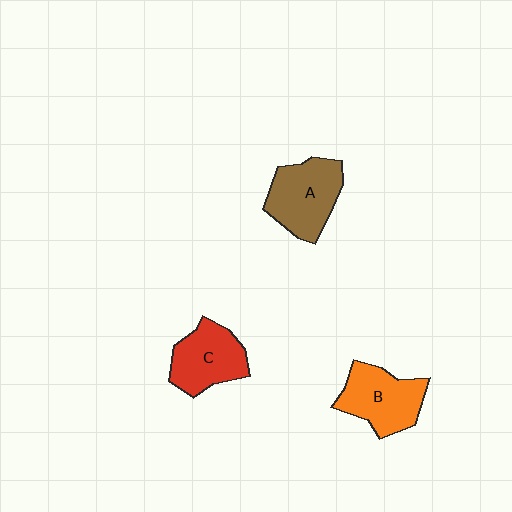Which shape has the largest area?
Shape A (brown).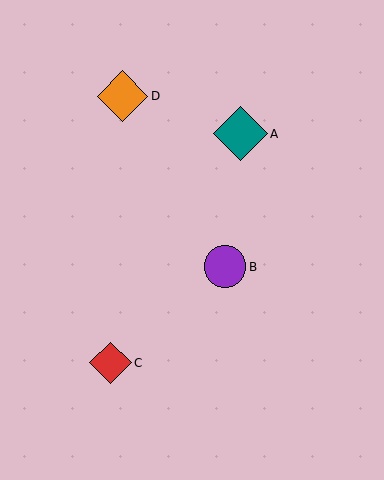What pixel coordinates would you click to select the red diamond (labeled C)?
Click at (111, 363) to select the red diamond C.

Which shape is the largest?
The teal diamond (labeled A) is the largest.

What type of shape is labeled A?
Shape A is a teal diamond.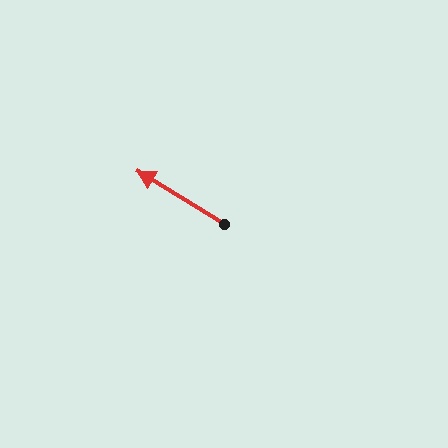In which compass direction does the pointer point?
Northwest.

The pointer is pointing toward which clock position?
Roughly 10 o'clock.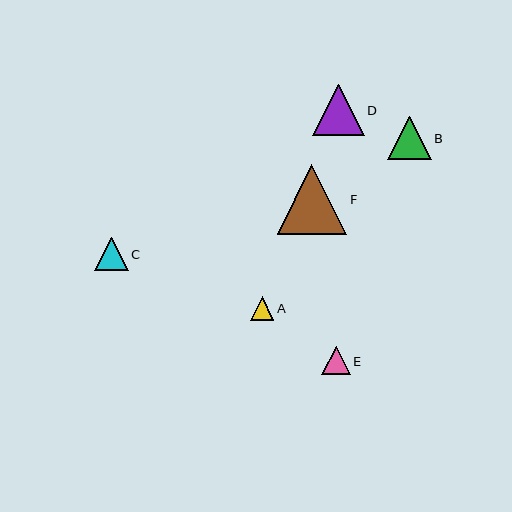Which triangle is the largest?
Triangle F is the largest with a size of approximately 70 pixels.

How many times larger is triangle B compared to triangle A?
Triangle B is approximately 1.8 times the size of triangle A.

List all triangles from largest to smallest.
From largest to smallest: F, D, B, C, E, A.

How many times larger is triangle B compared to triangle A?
Triangle B is approximately 1.8 times the size of triangle A.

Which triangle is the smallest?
Triangle A is the smallest with a size of approximately 24 pixels.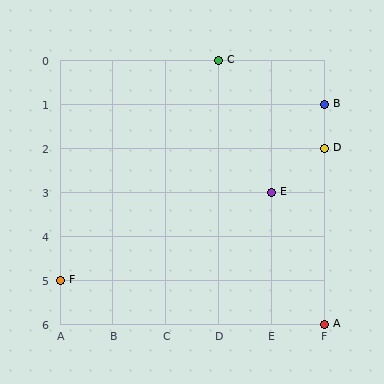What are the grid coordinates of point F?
Point F is at grid coordinates (A, 5).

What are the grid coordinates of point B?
Point B is at grid coordinates (F, 1).